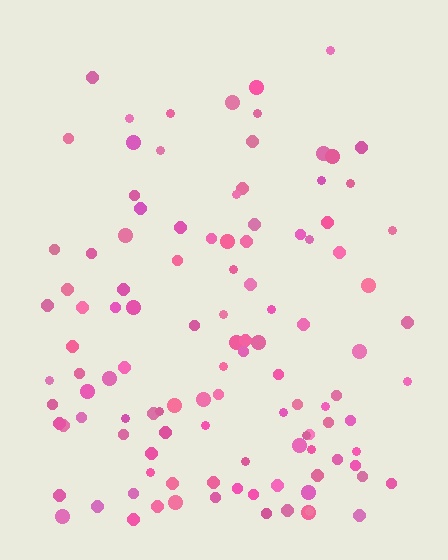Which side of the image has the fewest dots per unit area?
The top.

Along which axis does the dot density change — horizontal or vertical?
Vertical.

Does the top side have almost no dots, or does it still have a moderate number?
Still a moderate number, just noticeably fewer than the bottom.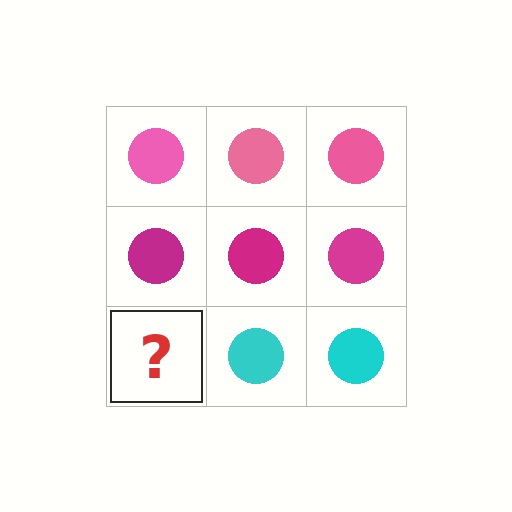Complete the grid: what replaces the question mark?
The question mark should be replaced with a cyan circle.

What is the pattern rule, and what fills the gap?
The rule is that each row has a consistent color. The gap should be filled with a cyan circle.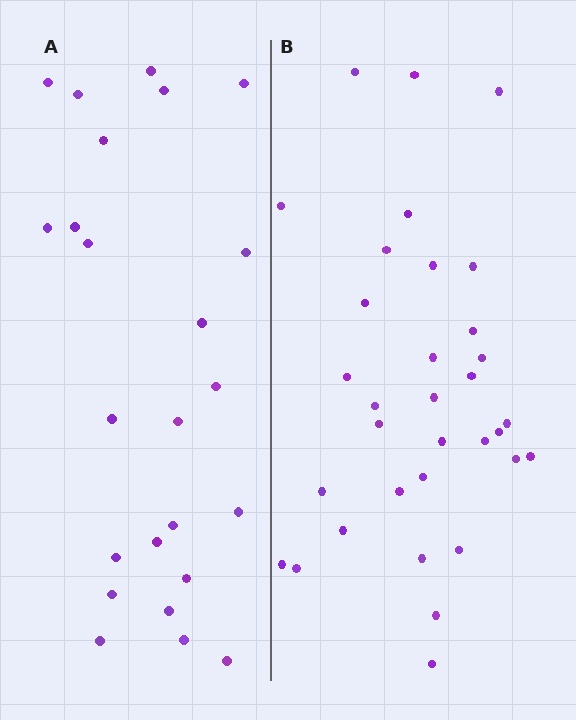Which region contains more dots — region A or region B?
Region B (the right region) has more dots.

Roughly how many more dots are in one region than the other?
Region B has roughly 8 or so more dots than region A.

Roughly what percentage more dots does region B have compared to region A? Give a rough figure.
About 40% more.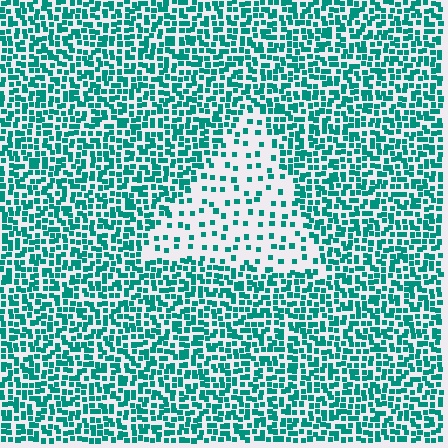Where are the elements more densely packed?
The elements are more densely packed outside the triangle boundary.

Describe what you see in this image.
The image contains small teal elements arranged at two different densities. A triangle-shaped region is visible where the elements are less densely packed than the surrounding area.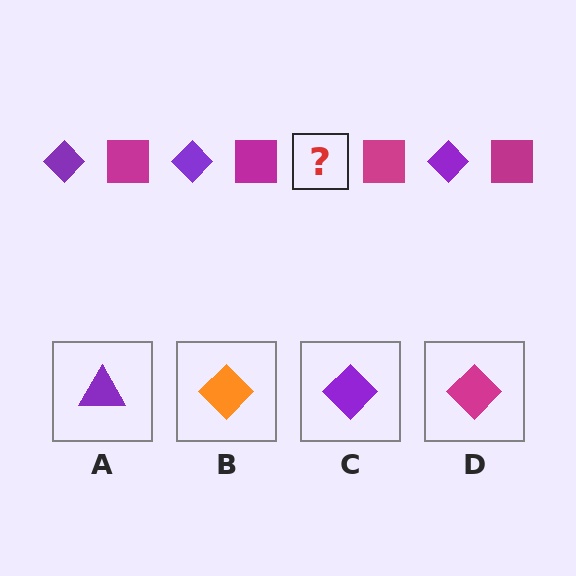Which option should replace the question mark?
Option C.